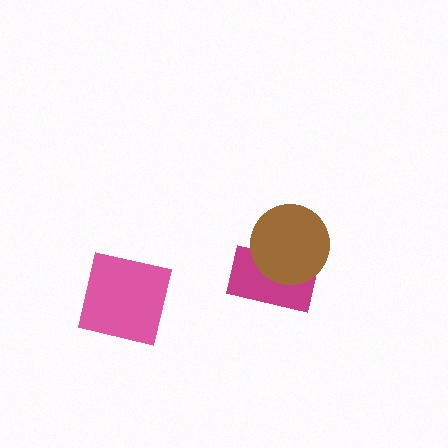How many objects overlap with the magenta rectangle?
1 object overlaps with the magenta rectangle.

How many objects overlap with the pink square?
0 objects overlap with the pink square.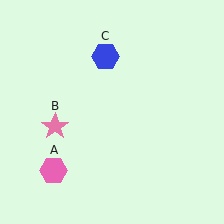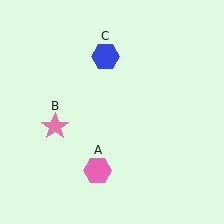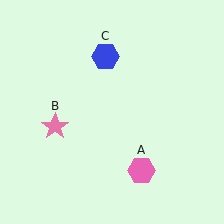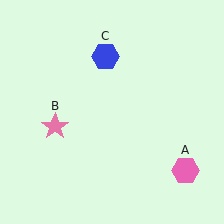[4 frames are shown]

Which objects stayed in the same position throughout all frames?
Pink star (object B) and blue hexagon (object C) remained stationary.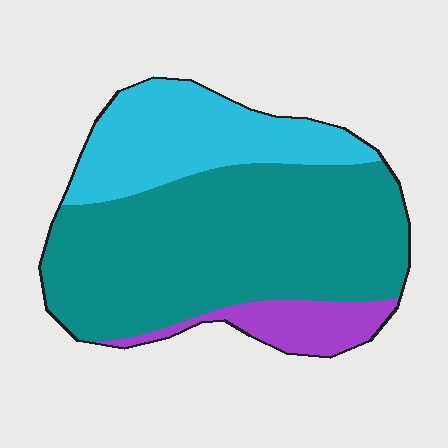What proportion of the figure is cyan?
Cyan takes up about one quarter (1/4) of the figure.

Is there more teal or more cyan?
Teal.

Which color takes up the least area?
Purple, at roughly 10%.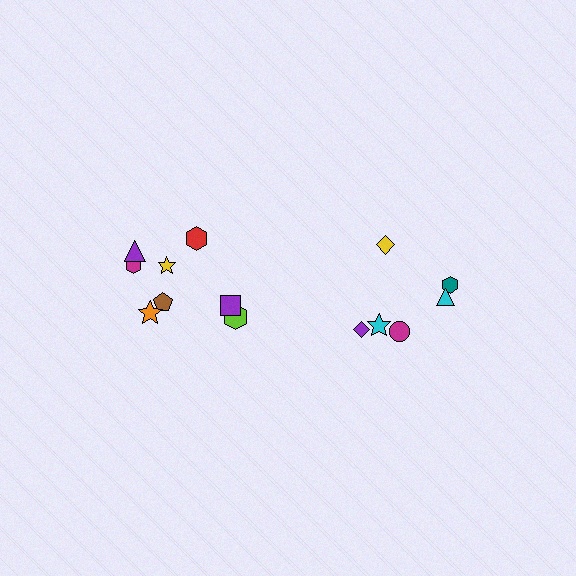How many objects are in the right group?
There are 6 objects.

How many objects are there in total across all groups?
There are 14 objects.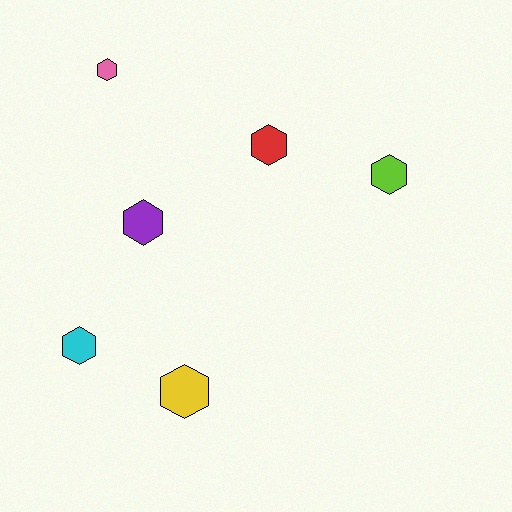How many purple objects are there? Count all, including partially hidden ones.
There is 1 purple object.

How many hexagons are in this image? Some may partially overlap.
There are 6 hexagons.